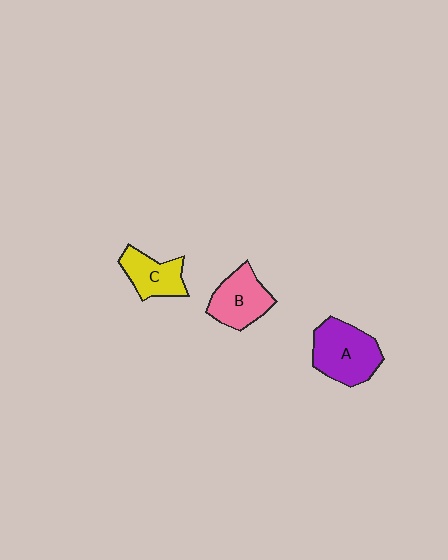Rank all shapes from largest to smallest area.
From largest to smallest: A (purple), B (pink), C (yellow).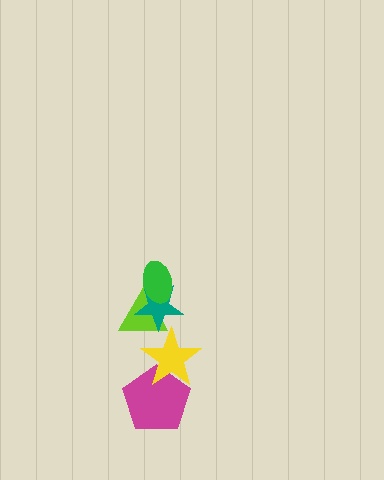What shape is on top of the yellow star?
The lime triangle is on top of the yellow star.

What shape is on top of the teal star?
The green ellipse is on top of the teal star.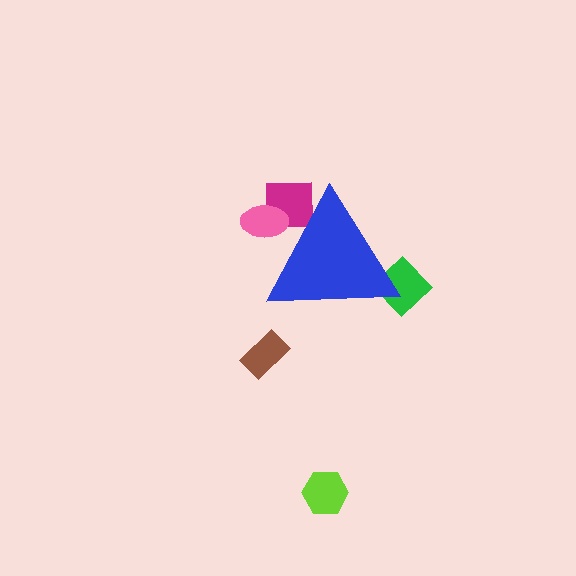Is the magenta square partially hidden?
Yes, the magenta square is partially hidden behind the blue triangle.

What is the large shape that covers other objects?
A blue triangle.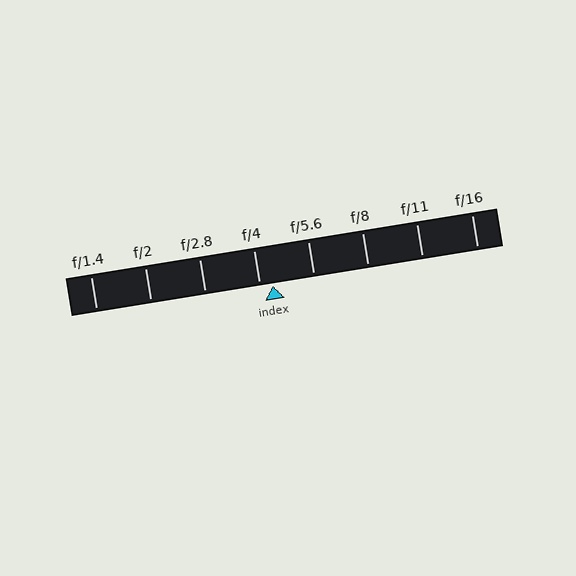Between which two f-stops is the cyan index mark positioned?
The index mark is between f/4 and f/5.6.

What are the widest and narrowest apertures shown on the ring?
The widest aperture shown is f/1.4 and the narrowest is f/16.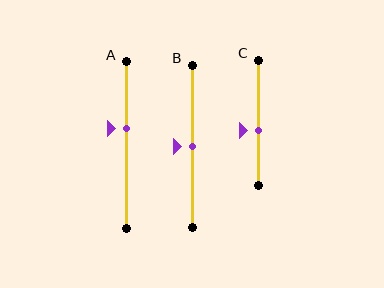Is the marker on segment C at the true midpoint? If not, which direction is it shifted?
No, the marker on segment C is shifted downward by about 6% of the segment length.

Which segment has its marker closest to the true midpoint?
Segment B has its marker closest to the true midpoint.